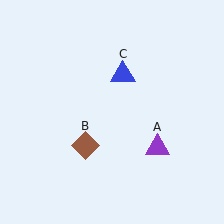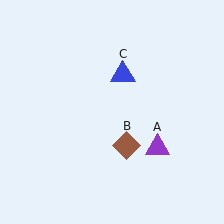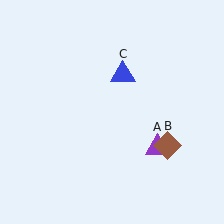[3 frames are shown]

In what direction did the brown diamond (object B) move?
The brown diamond (object B) moved right.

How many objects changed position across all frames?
1 object changed position: brown diamond (object B).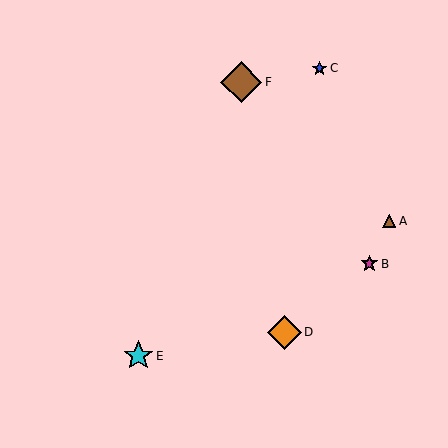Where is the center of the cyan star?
The center of the cyan star is at (138, 356).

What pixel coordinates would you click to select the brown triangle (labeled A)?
Click at (389, 221) to select the brown triangle A.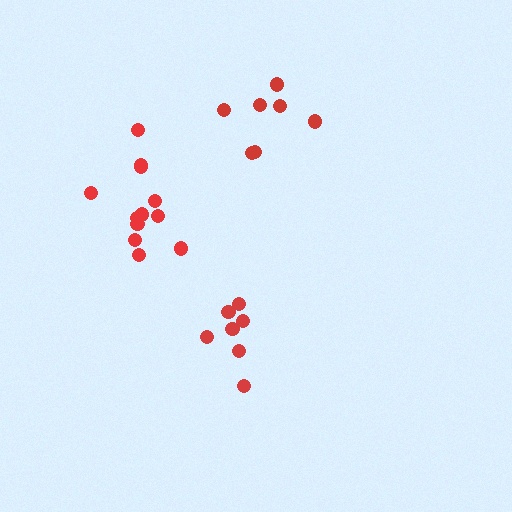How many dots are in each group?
Group 1: 12 dots, Group 2: 7 dots, Group 3: 7 dots (26 total).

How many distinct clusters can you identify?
There are 3 distinct clusters.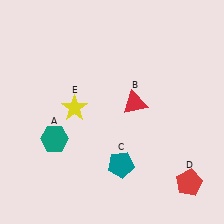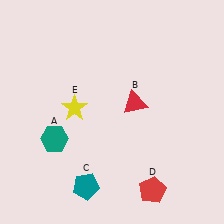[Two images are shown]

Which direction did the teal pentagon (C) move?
The teal pentagon (C) moved left.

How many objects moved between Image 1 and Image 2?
2 objects moved between the two images.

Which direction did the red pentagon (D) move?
The red pentagon (D) moved left.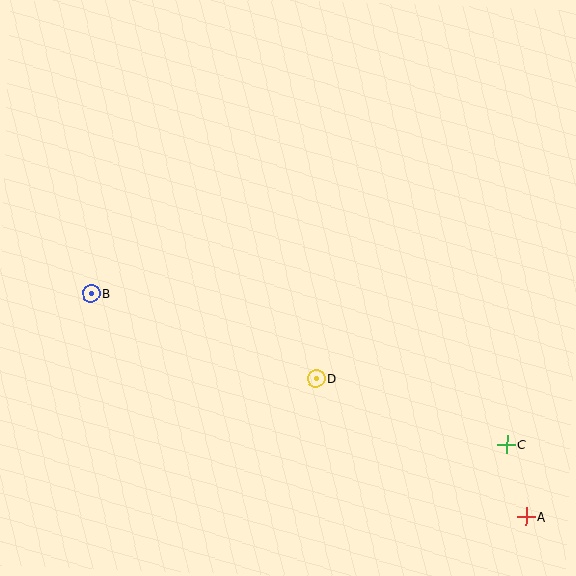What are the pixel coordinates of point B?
Point B is at (91, 294).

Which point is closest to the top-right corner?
Point C is closest to the top-right corner.